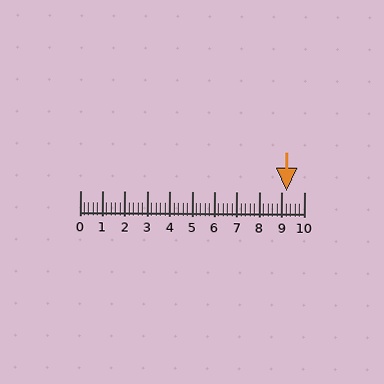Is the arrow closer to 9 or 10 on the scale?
The arrow is closer to 9.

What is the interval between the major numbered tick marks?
The major tick marks are spaced 1 units apart.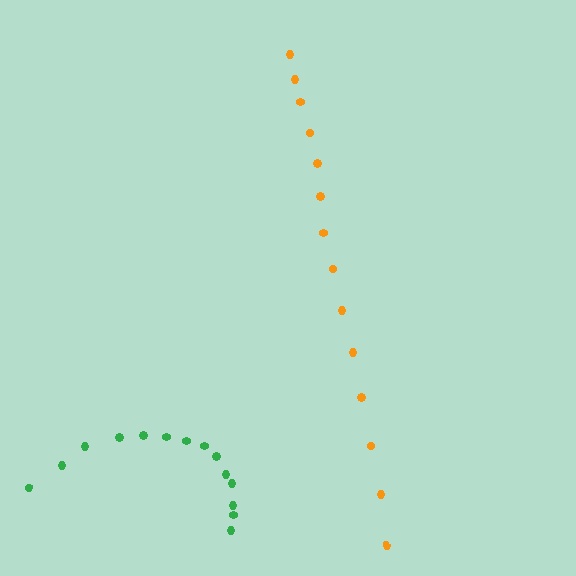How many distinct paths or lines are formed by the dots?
There are 2 distinct paths.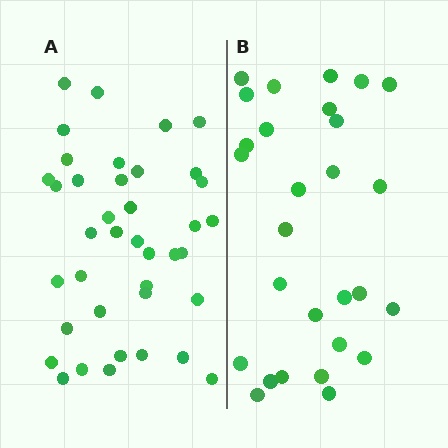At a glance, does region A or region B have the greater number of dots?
Region A (the left region) has more dots.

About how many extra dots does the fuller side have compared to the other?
Region A has roughly 12 or so more dots than region B.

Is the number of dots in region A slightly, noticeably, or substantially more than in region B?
Region A has noticeably more, but not dramatically so. The ratio is roughly 1.4 to 1.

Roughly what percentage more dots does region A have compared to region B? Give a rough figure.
About 40% more.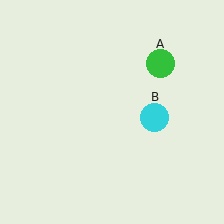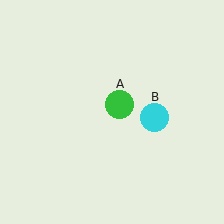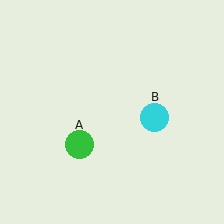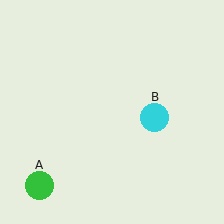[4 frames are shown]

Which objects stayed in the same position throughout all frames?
Cyan circle (object B) remained stationary.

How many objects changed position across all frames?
1 object changed position: green circle (object A).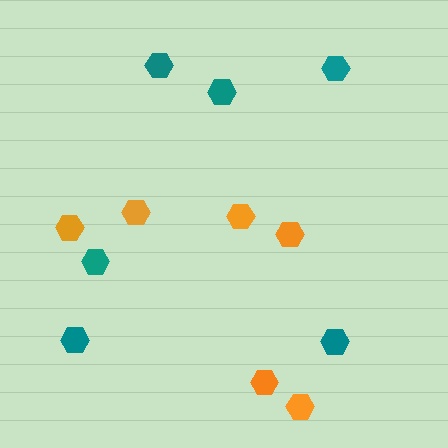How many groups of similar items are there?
There are 2 groups: one group of orange hexagons (6) and one group of teal hexagons (6).